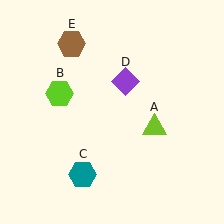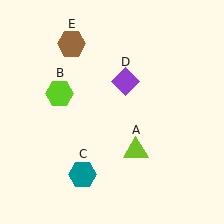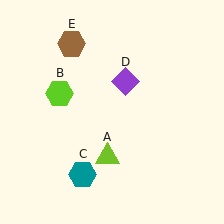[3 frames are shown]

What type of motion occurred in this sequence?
The lime triangle (object A) rotated clockwise around the center of the scene.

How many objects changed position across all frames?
1 object changed position: lime triangle (object A).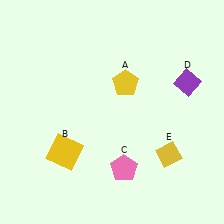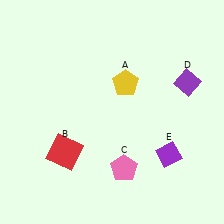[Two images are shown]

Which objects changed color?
B changed from yellow to red. E changed from yellow to purple.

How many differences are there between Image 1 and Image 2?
There are 2 differences between the two images.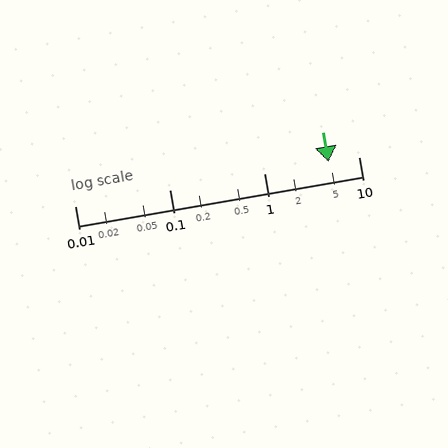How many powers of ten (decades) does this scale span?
The scale spans 3 decades, from 0.01 to 10.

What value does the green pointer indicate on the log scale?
The pointer indicates approximately 4.8.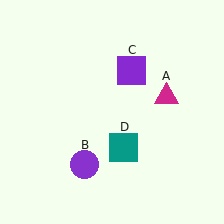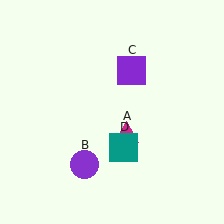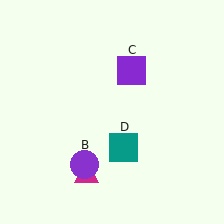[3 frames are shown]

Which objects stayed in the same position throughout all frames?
Purple circle (object B) and purple square (object C) and teal square (object D) remained stationary.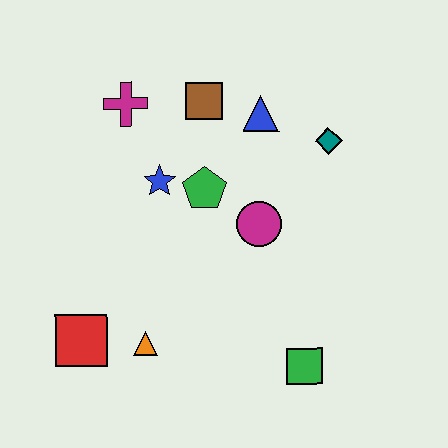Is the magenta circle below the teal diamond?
Yes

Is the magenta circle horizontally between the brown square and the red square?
No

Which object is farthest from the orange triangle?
The teal diamond is farthest from the orange triangle.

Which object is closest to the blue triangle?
The brown square is closest to the blue triangle.